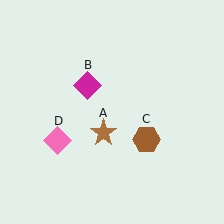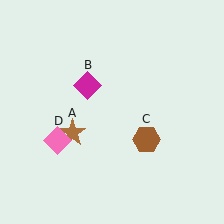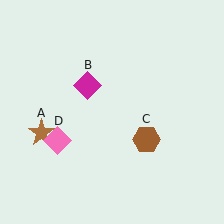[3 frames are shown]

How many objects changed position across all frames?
1 object changed position: brown star (object A).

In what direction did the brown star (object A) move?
The brown star (object A) moved left.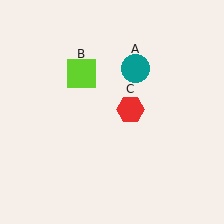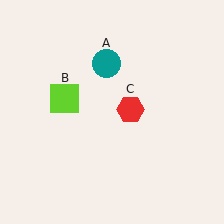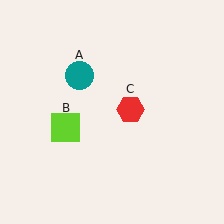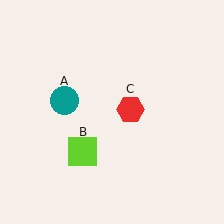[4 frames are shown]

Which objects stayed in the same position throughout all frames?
Red hexagon (object C) remained stationary.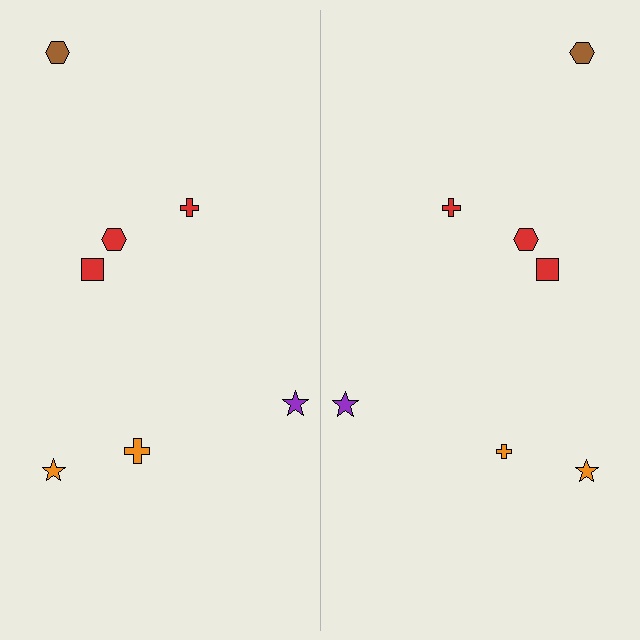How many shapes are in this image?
There are 14 shapes in this image.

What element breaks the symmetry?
The orange cross on the right side has a different size than its mirror counterpart.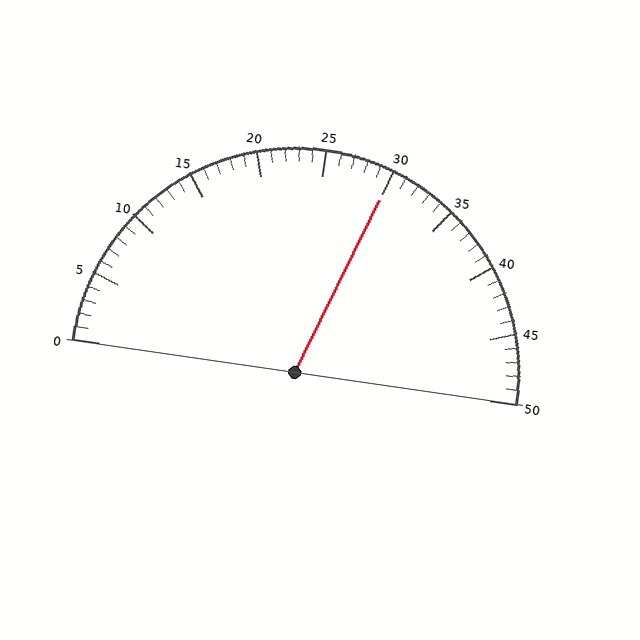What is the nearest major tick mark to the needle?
The nearest major tick mark is 30.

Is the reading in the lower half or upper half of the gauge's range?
The reading is in the upper half of the range (0 to 50).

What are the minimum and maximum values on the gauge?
The gauge ranges from 0 to 50.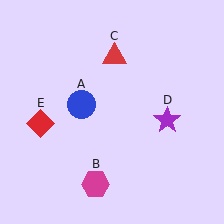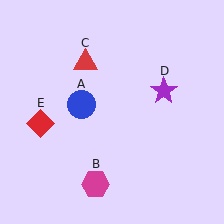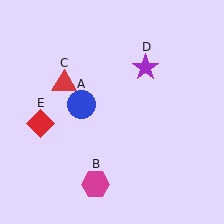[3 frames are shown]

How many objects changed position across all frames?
2 objects changed position: red triangle (object C), purple star (object D).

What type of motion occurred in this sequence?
The red triangle (object C), purple star (object D) rotated counterclockwise around the center of the scene.